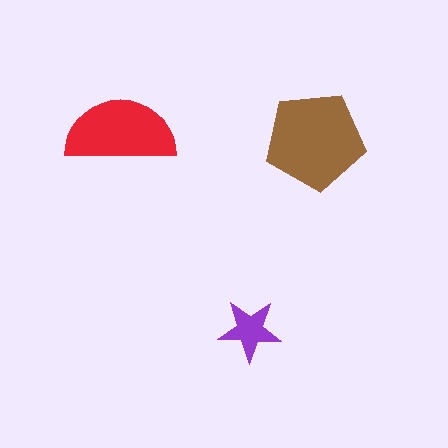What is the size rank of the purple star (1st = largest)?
3rd.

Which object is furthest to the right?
The brown pentagon is rightmost.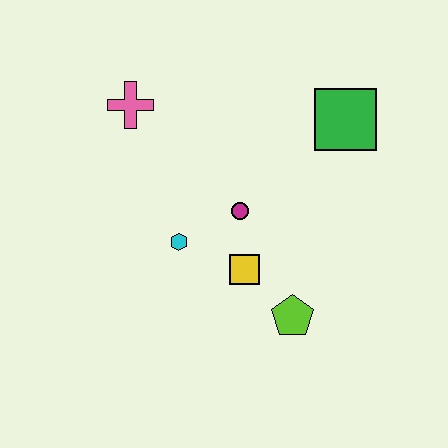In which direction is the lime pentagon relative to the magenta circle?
The lime pentagon is below the magenta circle.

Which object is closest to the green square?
The magenta circle is closest to the green square.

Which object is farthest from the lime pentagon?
The pink cross is farthest from the lime pentagon.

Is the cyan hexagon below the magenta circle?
Yes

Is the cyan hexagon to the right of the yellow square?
No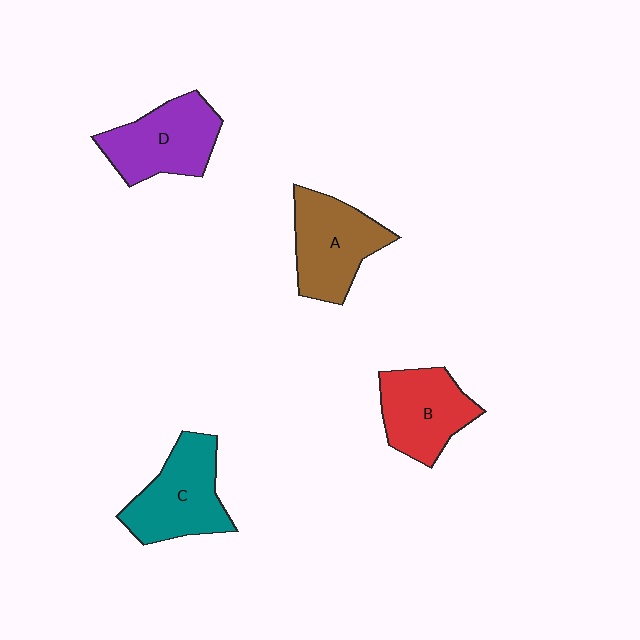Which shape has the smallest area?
Shape B (red).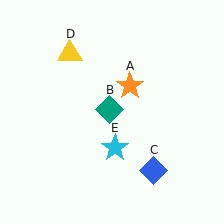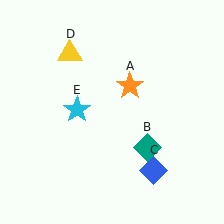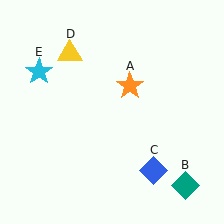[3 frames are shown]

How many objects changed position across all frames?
2 objects changed position: teal diamond (object B), cyan star (object E).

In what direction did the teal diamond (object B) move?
The teal diamond (object B) moved down and to the right.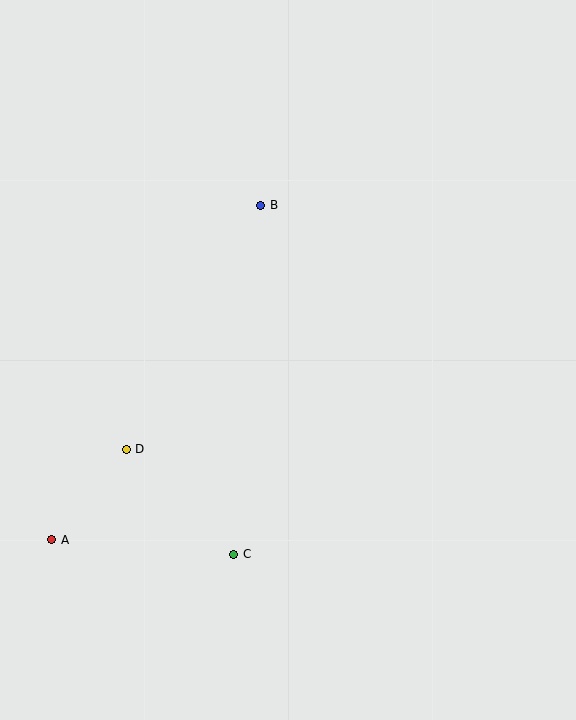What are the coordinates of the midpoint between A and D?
The midpoint between A and D is at (89, 494).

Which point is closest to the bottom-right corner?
Point C is closest to the bottom-right corner.